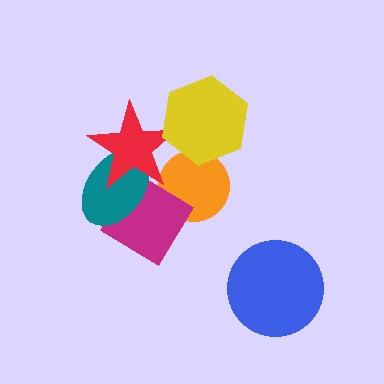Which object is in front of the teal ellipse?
The red star is in front of the teal ellipse.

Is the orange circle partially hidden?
Yes, it is partially covered by another shape.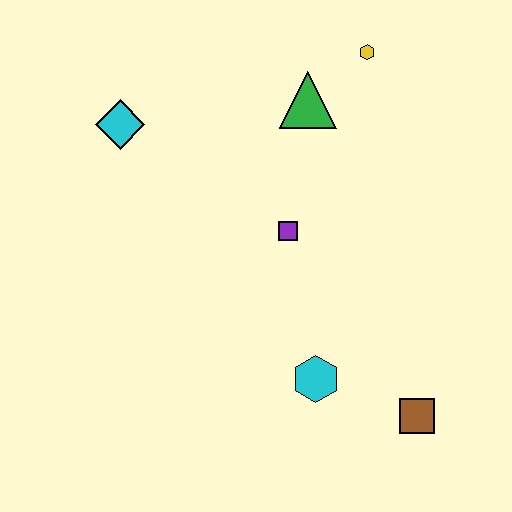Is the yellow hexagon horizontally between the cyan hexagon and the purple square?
No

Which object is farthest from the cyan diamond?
The brown square is farthest from the cyan diamond.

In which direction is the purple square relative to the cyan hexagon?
The purple square is above the cyan hexagon.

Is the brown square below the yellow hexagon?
Yes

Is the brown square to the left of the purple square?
No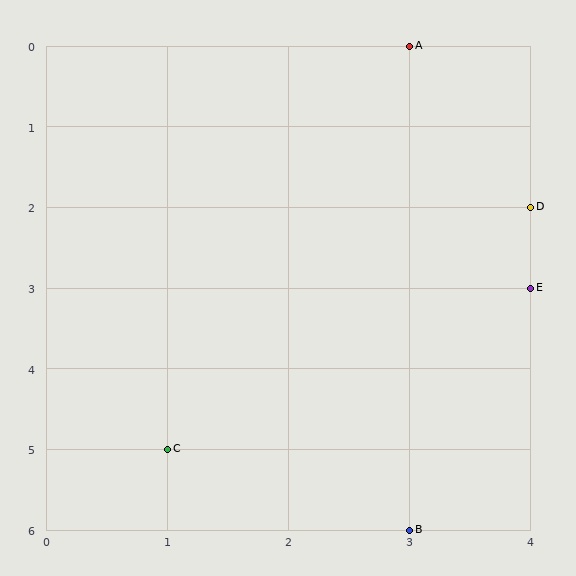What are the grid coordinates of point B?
Point B is at grid coordinates (3, 6).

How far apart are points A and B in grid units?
Points A and B are 6 rows apart.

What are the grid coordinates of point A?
Point A is at grid coordinates (3, 0).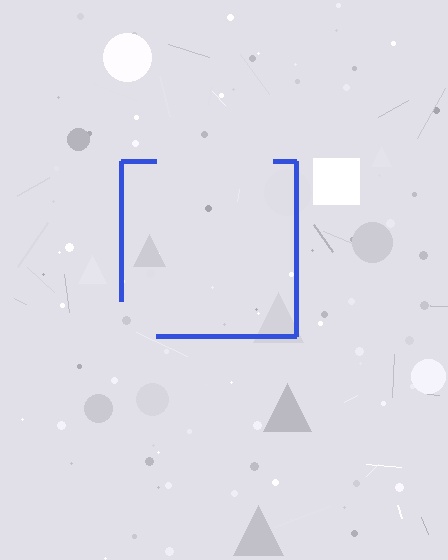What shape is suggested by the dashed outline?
The dashed outline suggests a square.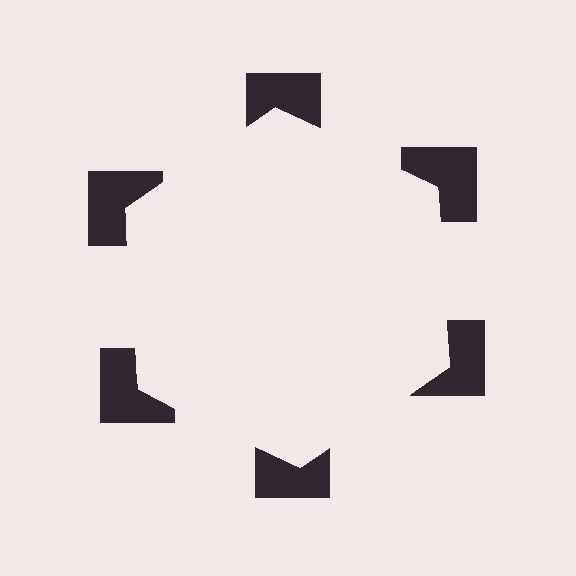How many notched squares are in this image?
There are 6 — one at each vertex of the illusory hexagon.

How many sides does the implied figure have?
6 sides.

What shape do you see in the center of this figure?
An illusory hexagon — its edges are inferred from the aligned wedge cuts in the notched squares, not physically drawn.